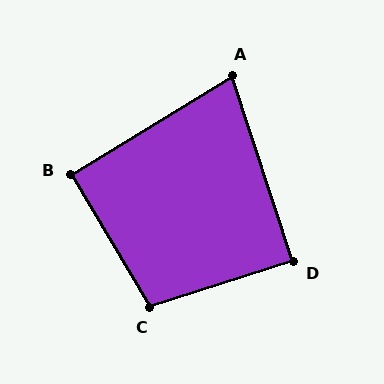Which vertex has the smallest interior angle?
A, at approximately 77 degrees.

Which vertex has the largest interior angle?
C, at approximately 103 degrees.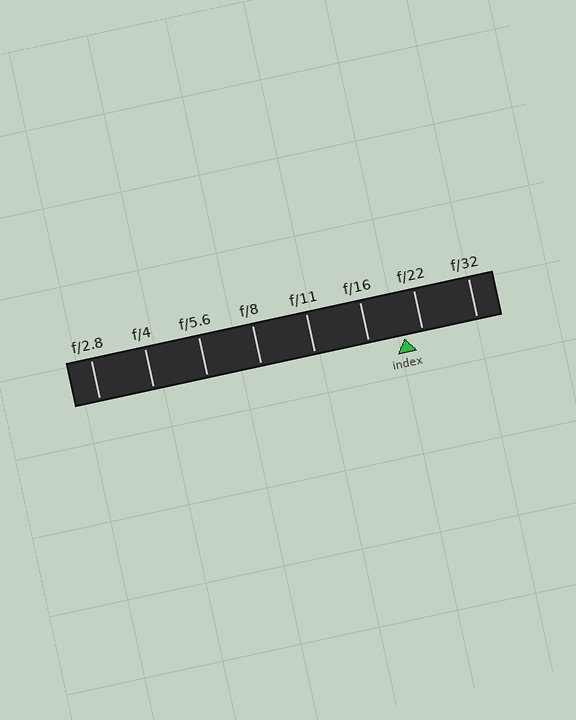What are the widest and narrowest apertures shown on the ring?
The widest aperture shown is f/2.8 and the narrowest is f/32.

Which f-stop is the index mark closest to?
The index mark is closest to f/22.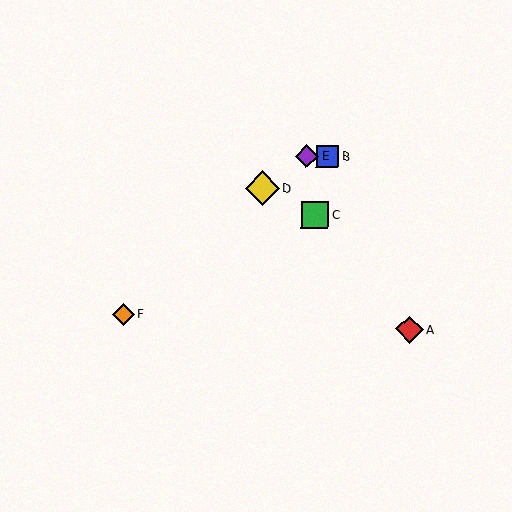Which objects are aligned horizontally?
Objects B, E are aligned horizontally.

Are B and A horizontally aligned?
No, B is at y≈156 and A is at y≈329.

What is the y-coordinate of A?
Object A is at y≈329.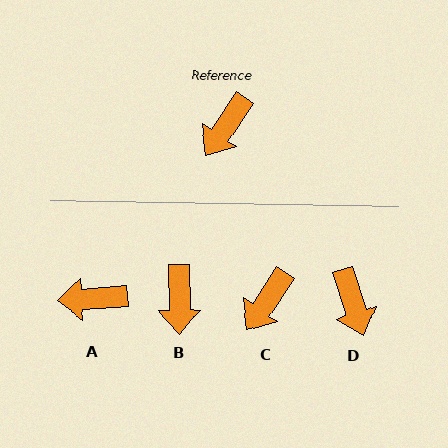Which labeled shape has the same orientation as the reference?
C.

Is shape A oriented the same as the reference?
No, it is off by about 52 degrees.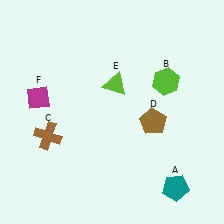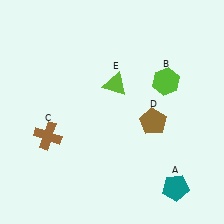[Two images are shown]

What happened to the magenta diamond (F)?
The magenta diamond (F) was removed in Image 2. It was in the top-left area of Image 1.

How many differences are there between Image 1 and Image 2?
There is 1 difference between the two images.